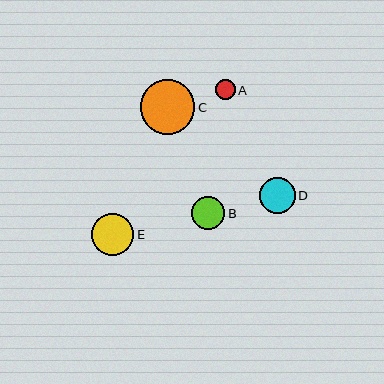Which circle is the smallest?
Circle A is the smallest with a size of approximately 20 pixels.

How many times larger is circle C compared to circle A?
Circle C is approximately 2.7 times the size of circle A.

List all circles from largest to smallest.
From largest to smallest: C, E, D, B, A.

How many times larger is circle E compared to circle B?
Circle E is approximately 1.3 times the size of circle B.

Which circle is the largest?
Circle C is the largest with a size of approximately 55 pixels.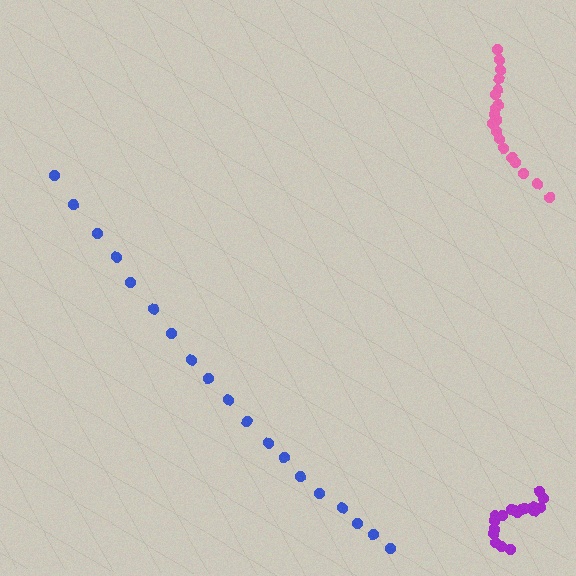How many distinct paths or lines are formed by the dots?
There are 3 distinct paths.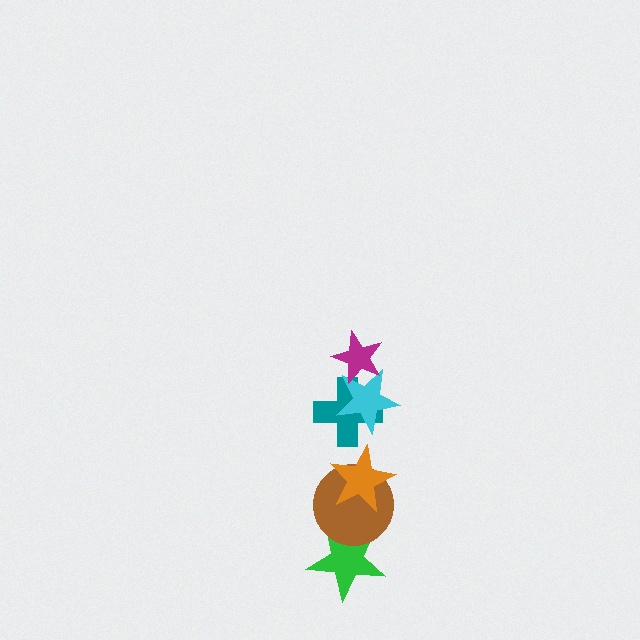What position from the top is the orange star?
The orange star is 4th from the top.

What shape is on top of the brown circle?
The orange star is on top of the brown circle.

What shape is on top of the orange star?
The teal cross is on top of the orange star.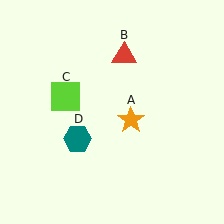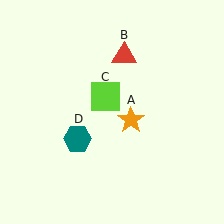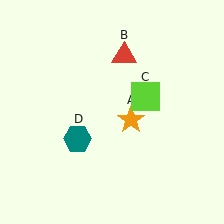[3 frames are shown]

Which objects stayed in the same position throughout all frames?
Orange star (object A) and red triangle (object B) and teal hexagon (object D) remained stationary.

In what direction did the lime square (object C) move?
The lime square (object C) moved right.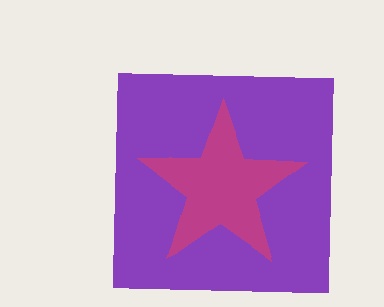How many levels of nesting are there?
2.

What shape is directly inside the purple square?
The magenta star.